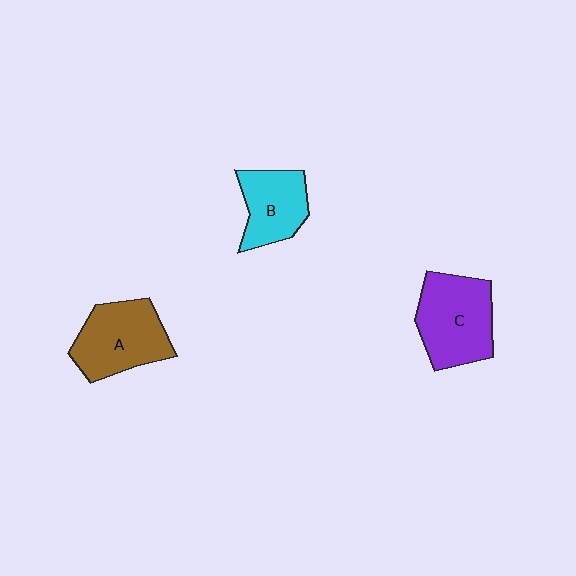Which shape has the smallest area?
Shape B (cyan).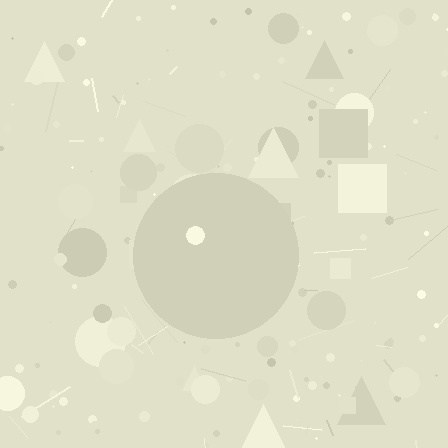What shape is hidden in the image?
A circle is hidden in the image.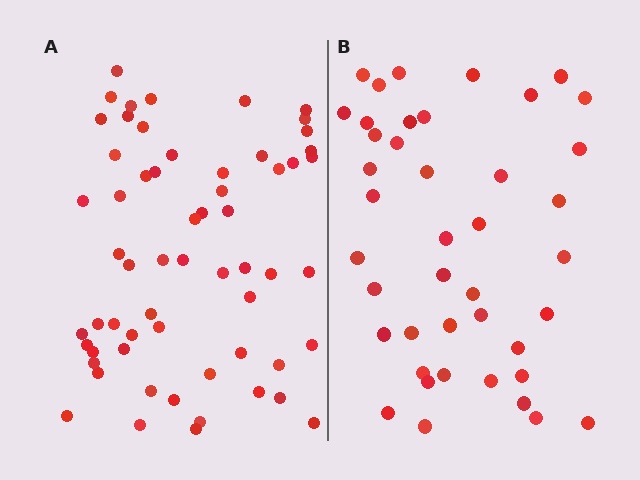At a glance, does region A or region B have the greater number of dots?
Region A (the left region) has more dots.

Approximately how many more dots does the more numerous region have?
Region A has approximately 20 more dots than region B.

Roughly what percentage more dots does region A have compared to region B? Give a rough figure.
About 45% more.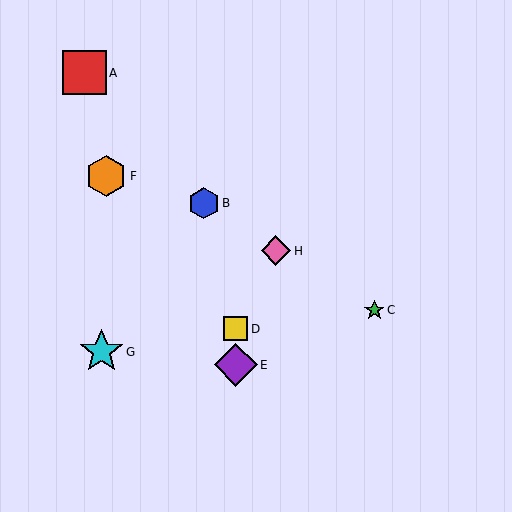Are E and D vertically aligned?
Yes, both are at x≈236.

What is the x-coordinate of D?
Object D is at x≈236.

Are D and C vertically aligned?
No, D is at x≈236 and C is at x≈374.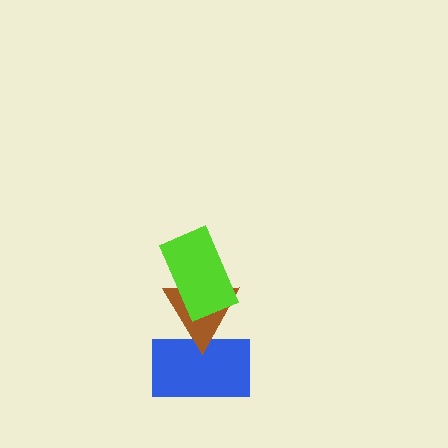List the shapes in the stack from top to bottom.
From top to bottom: the lime rectangle, the brown triangle, the blue rectangle.